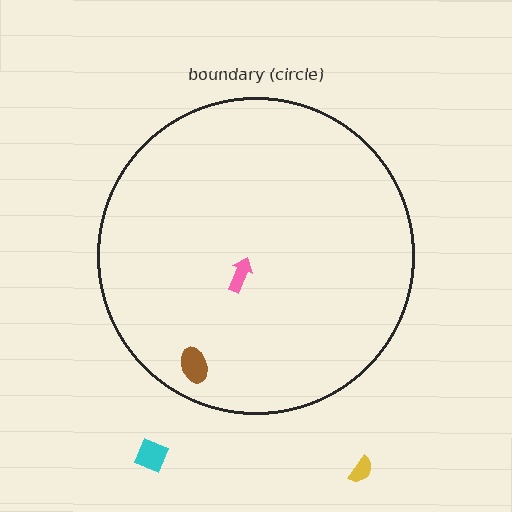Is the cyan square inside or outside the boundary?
Outside.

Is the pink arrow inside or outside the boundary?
Inside.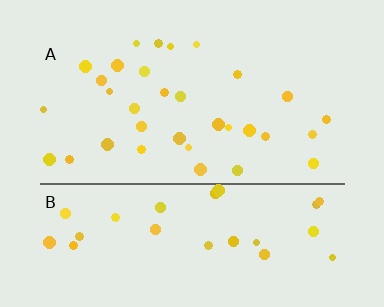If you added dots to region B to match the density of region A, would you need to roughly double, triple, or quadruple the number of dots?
Approximately double.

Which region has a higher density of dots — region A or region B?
A (the top).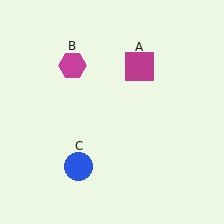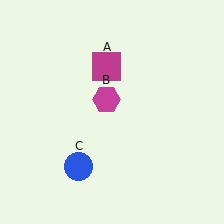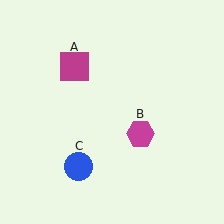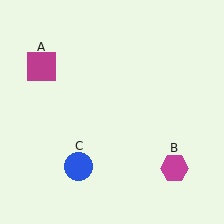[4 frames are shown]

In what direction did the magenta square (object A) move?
The magenta square (object A) moved left.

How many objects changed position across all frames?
2 objects changed position: magenta square (object A), magenta hexagon (object B).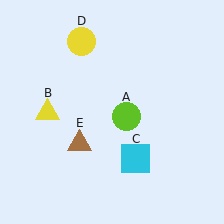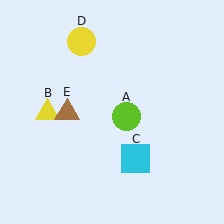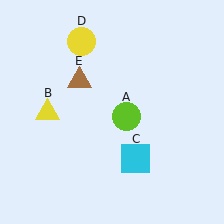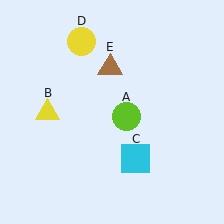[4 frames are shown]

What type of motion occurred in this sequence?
The brown triangle (object E) rotated clockwise around the center of the scene.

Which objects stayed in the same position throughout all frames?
Lime circle (object A) and yellow triangle (object B) and cyan square (object C) and yellow circle (object D) remained stationary.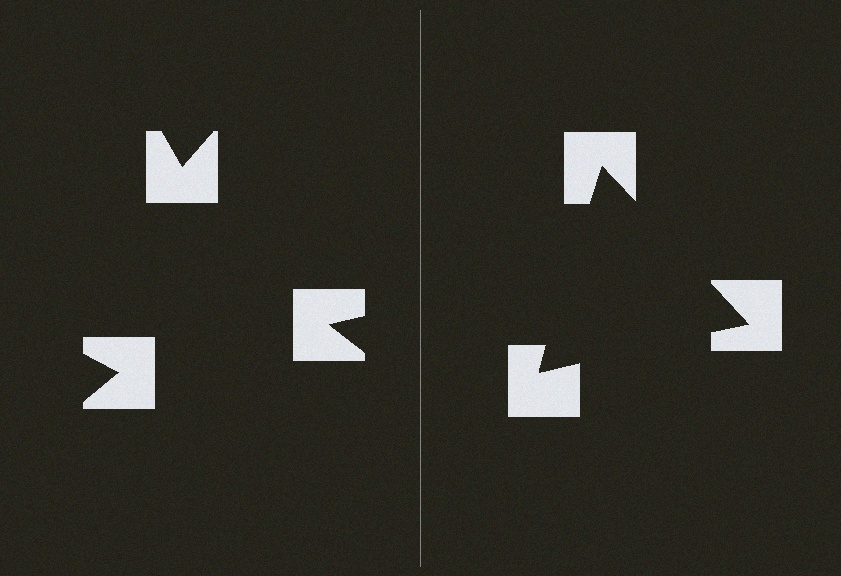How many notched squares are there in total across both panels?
6 — 3 on each side.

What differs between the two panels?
The notched squares are positioned identically on both sides; only the wedge orientations differ. On the right they align to a triangle; on the left they are misaligned.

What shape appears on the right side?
An illusory triangle.